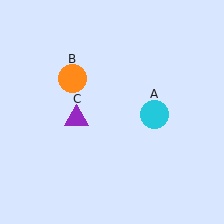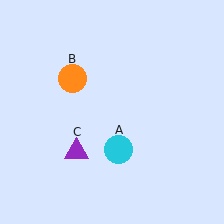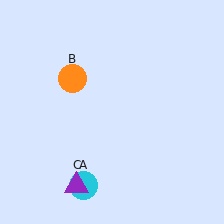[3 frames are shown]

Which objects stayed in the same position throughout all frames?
Orange circle (object B) remained stationary.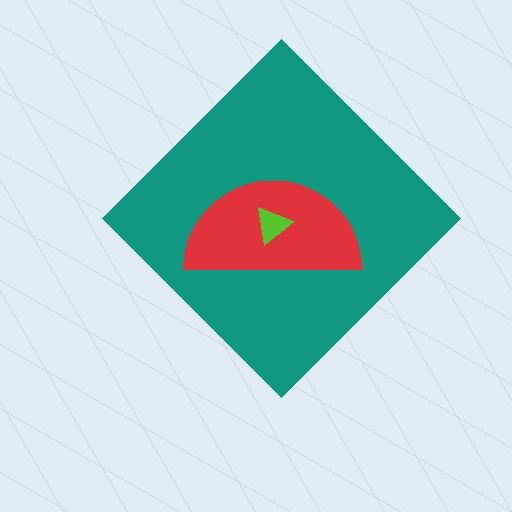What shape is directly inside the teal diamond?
The red semicircle.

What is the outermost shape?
The teal diamond.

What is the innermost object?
The lime triangle.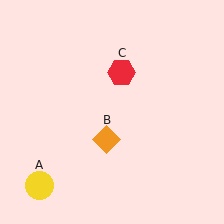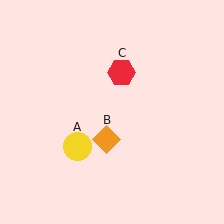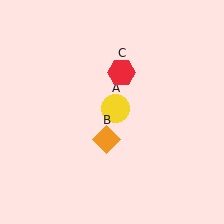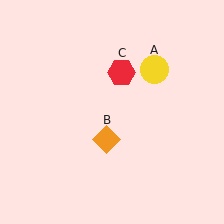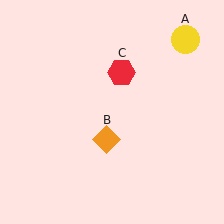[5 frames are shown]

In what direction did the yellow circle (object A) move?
The yellow circle (object A) moved up and to the right.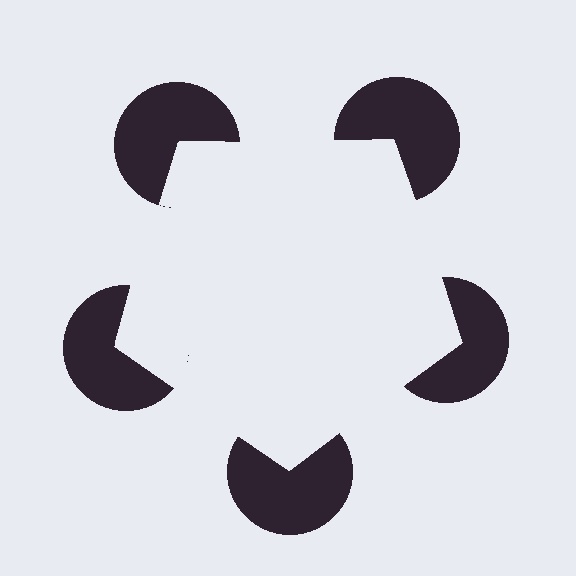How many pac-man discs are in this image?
There are 5 — one at each vertex of the illusory pentagon.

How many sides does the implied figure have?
5 sides.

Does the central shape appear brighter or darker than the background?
It typically appears slightly brighter than the background, even though no actual brightness change is drawn.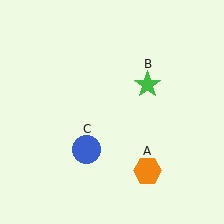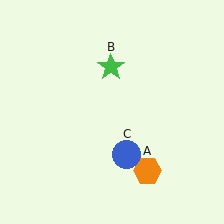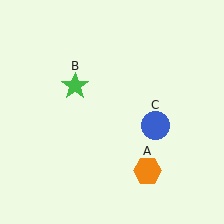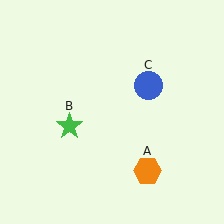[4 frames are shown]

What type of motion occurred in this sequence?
The green star (object B), blue circle (object C) rotated counterclockwise around the center of the scene.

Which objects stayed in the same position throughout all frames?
Orange hexagon (object A) remained stationary.